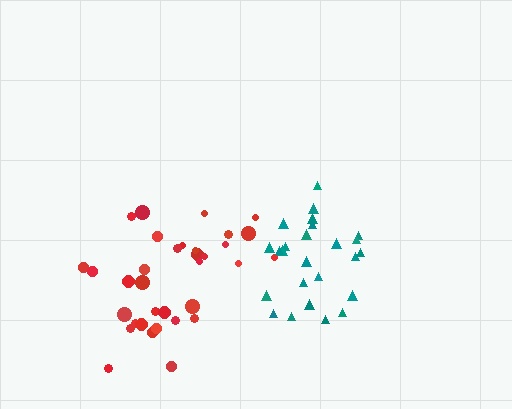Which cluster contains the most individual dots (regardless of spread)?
Red (34).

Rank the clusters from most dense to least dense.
teal, red.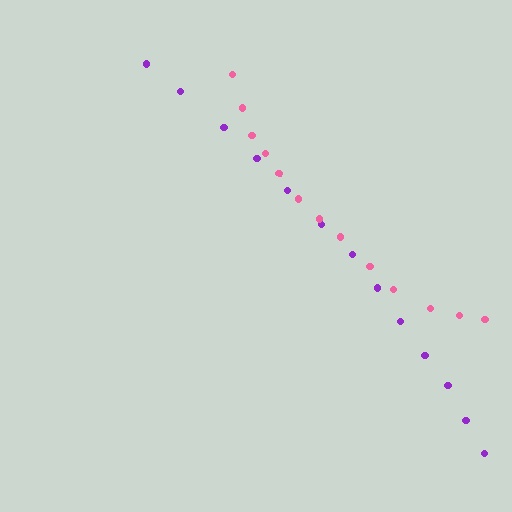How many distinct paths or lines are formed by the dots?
There are 2 distinct paths.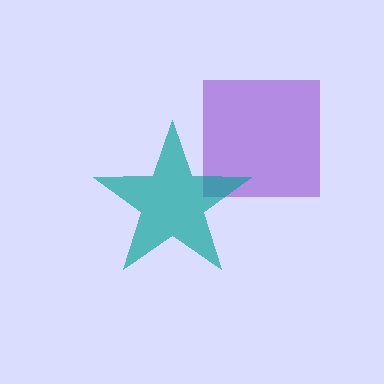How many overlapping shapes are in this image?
There are 2 overlapping shapes in the image.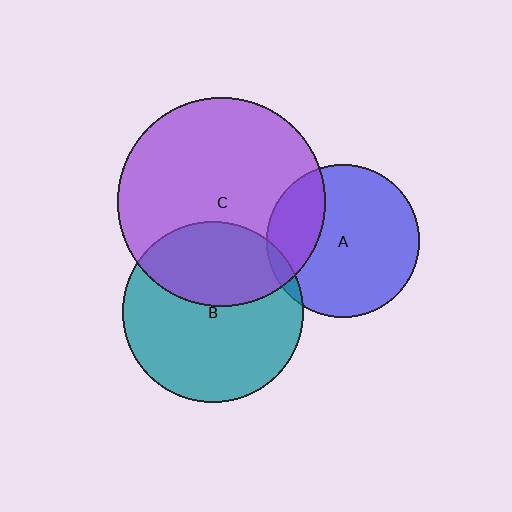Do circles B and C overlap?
Yes.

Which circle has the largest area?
Circle C (purple).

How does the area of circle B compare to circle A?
Approximately 1.4 times.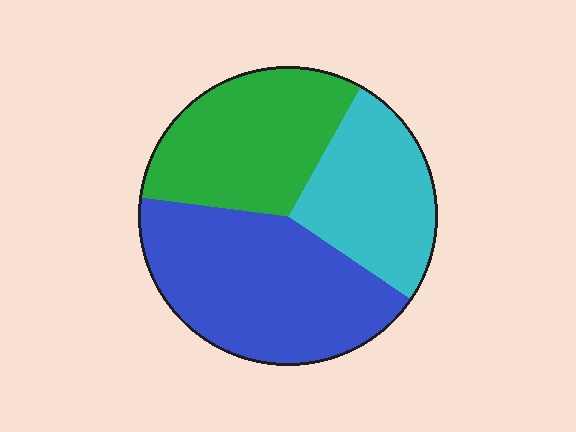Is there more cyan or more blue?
Blue.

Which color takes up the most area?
Blue, at roughly 40%.